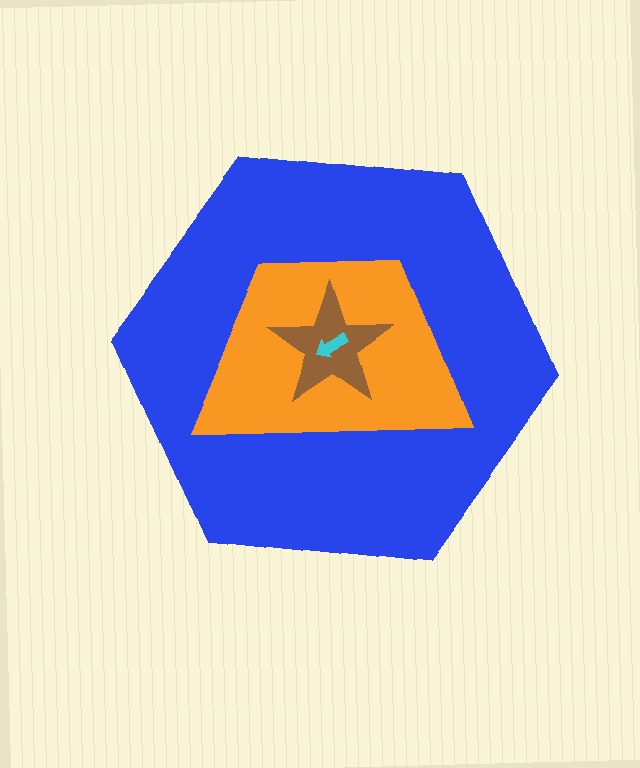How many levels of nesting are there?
4.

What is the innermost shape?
The cyan arrow.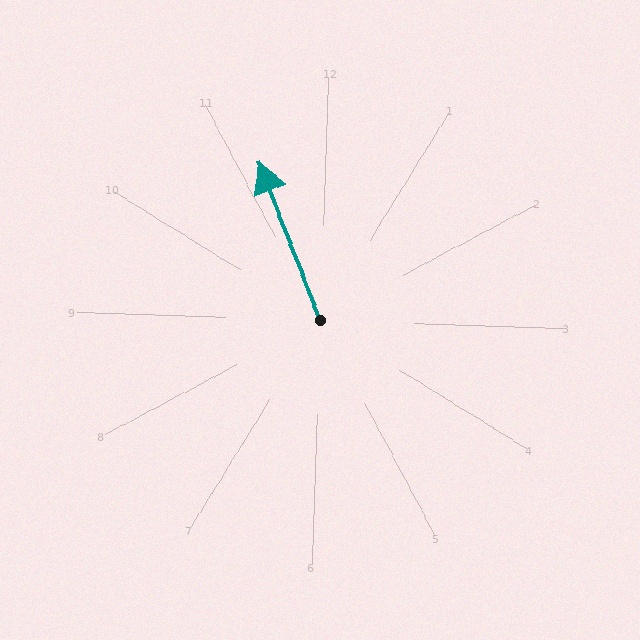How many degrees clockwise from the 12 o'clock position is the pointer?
Approximately 337 degrees.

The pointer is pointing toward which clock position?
Roughly 11 o'clock.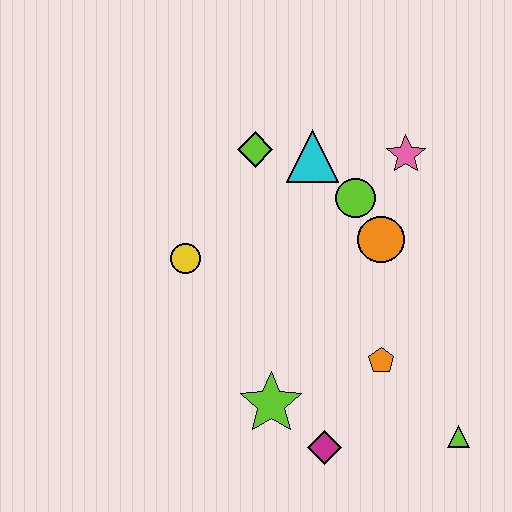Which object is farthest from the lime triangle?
The lime diamond is farthest from the lime triangle.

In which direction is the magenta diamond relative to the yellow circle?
The magenta diamond is below the yellow circle.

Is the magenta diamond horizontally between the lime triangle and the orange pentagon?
No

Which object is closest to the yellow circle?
The lime diamond is closest to the yellow circle.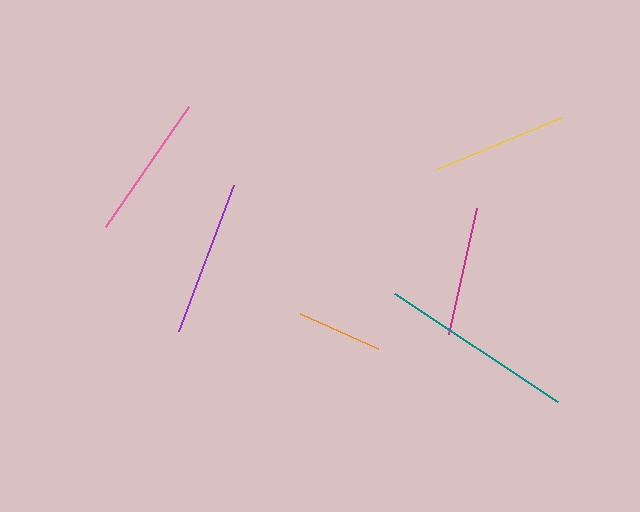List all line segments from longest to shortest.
From longest to shortest: teal, purple, pink, yellow, magenta, orange.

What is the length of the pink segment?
The pink segment is approximately 146 pixels long.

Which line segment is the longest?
The teal line is the longest at approximately 195 pixels.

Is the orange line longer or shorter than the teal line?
The teal line is longer than the orange line.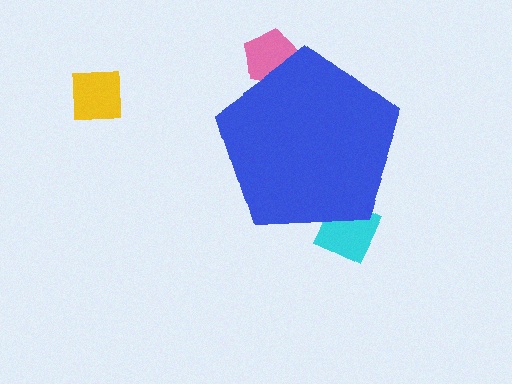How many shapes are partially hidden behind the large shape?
2 shapes are partially hidden.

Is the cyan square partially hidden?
Yes, the cyan square is partially hidden behind the blue pentagon.